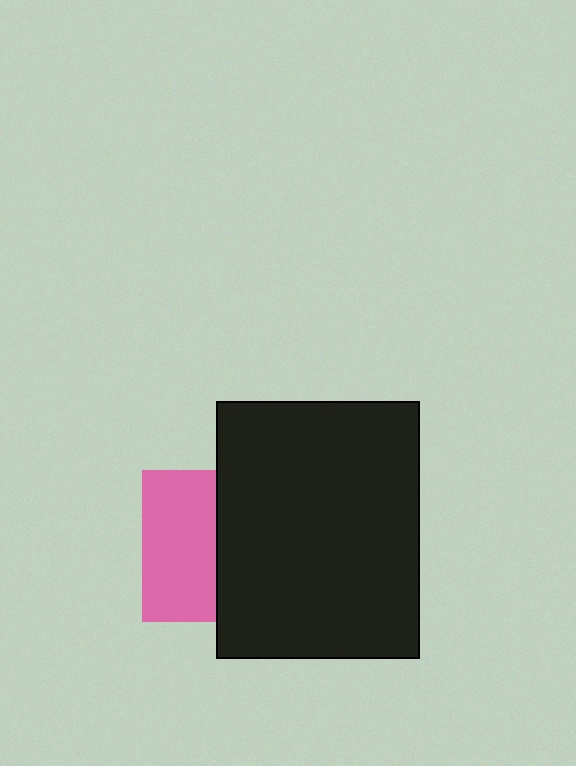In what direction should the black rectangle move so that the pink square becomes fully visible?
The black rectangle should move right. That is the shortest direction to clear the overlap and leave the pink square fully visible.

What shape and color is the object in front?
The object in front is a black rectangle.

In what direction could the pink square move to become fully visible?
The pink square could move left. That would shift it out from behind the black rectangle entirely.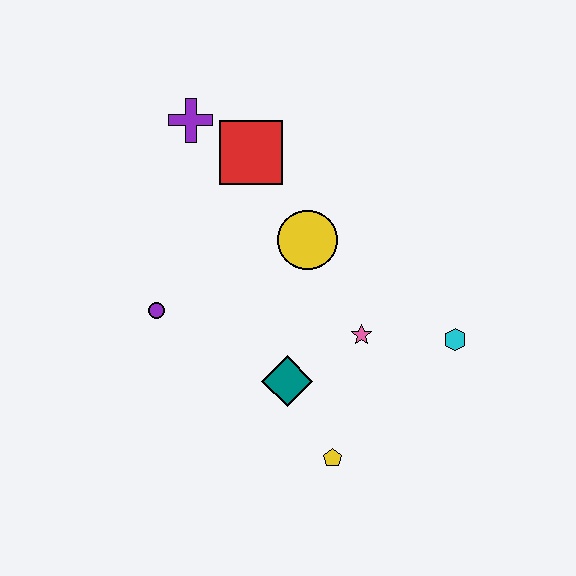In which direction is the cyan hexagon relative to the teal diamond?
The cyan hexagon is to the right of the teal diamond.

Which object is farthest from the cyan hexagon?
The purple cross is farthest from the cyan hexagon.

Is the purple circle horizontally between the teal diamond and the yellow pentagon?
No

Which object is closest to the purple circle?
The teal diamond is closest to the purple circle.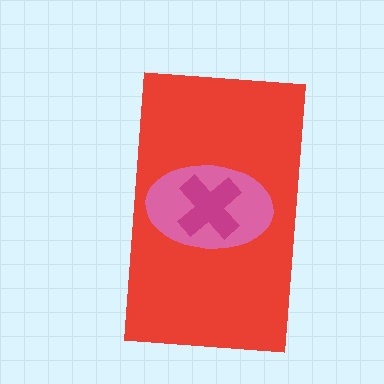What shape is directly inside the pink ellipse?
The magenta cross.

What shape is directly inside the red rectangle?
The pink ellipse.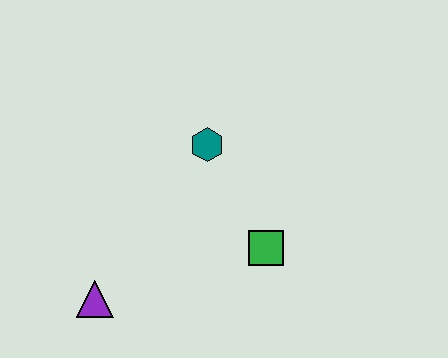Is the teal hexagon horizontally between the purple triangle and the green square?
Yes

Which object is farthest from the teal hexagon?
The purple triangle is farthest from the teal hexagon.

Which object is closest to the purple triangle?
The green square is closest to the purple triangle.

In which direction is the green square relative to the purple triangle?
The green square is to the right of the purple triangle.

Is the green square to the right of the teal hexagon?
Yes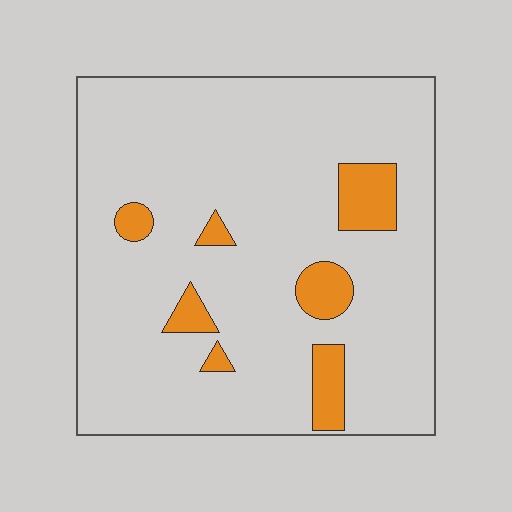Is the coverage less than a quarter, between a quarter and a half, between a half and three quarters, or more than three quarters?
Less than a quarter.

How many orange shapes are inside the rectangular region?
7.